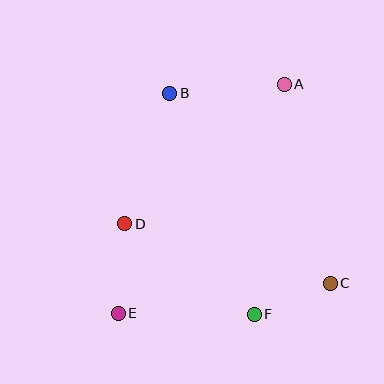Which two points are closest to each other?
Points C and F are closest to each other.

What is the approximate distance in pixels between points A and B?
The distance between A and B is approximately 115 pixels.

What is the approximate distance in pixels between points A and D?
The distance between A and D is approximately 212 pixels.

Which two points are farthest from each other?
Points A and E are farthest from each other.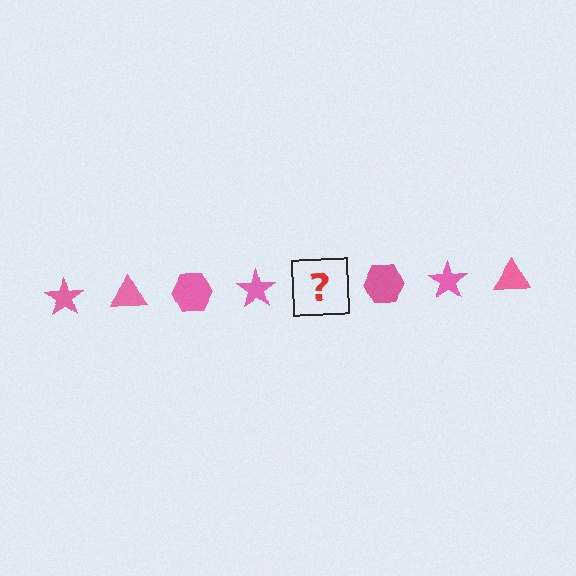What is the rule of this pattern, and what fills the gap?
The rule is that the pattern cycles through star, triangle, hexagon shapes in pink. The gap should be filled with a pink triangle.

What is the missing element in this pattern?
The missing element is a pink triangle.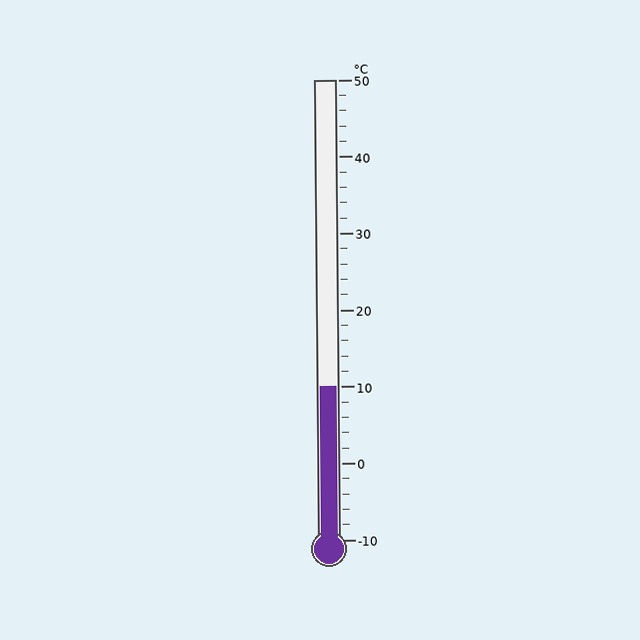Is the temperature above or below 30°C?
The temperature is below 30°C.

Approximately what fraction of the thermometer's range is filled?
The thermometer is filled to approximately 35% of its range.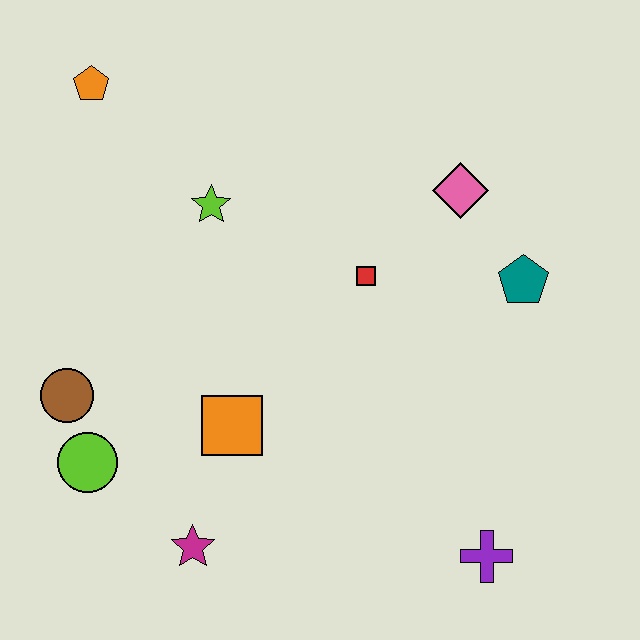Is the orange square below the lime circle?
No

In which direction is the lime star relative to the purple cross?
The lime star is above the purple cross.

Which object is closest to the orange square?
The magenta star is closest to the orange square.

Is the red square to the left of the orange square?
No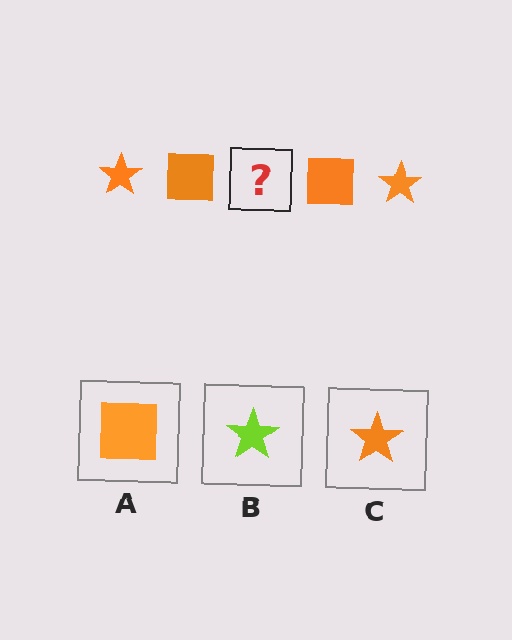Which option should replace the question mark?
Option C.